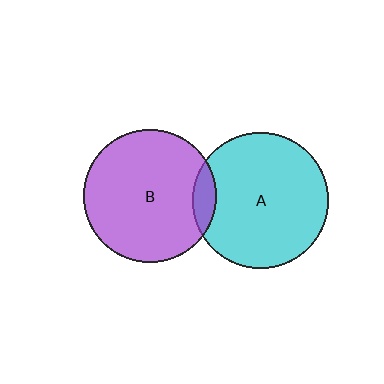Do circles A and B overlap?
Yes.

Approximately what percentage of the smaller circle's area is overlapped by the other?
Approximately 10%.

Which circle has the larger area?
Circle A (cyan).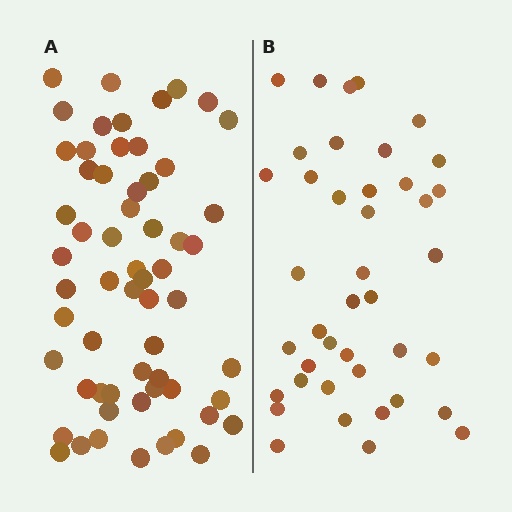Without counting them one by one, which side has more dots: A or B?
Region A (the left region) has more dots.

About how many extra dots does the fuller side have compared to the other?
Region A has approximately 20 more dots than region B.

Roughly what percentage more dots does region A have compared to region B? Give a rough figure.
About 45% more.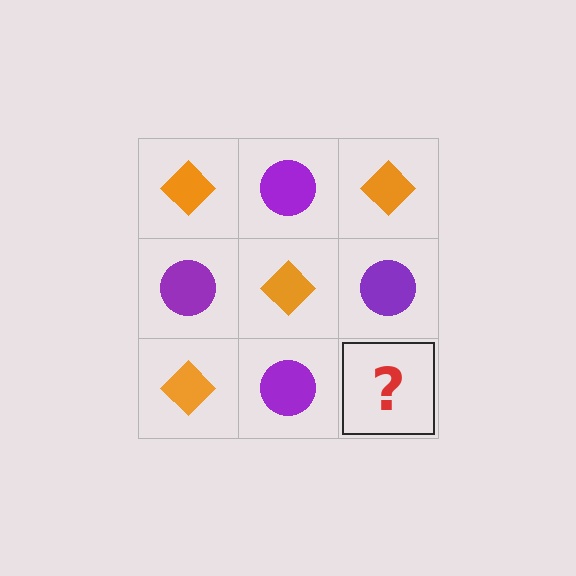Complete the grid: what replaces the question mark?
The question mark should be replaced with an orange diamond.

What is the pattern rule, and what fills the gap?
The rule is that it alternates orange diamond and purple circle in a checkerboard pattern. The gap should be filled with an orange diamond.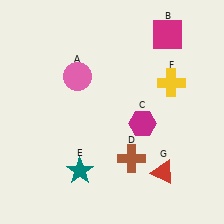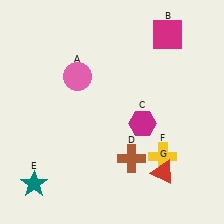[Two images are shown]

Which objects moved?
The objects that moved are: the teal star (E), the yellow cross (F).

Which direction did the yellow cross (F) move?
The yellow cross (F) moved down.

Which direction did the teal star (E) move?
The teal star (E) moved left.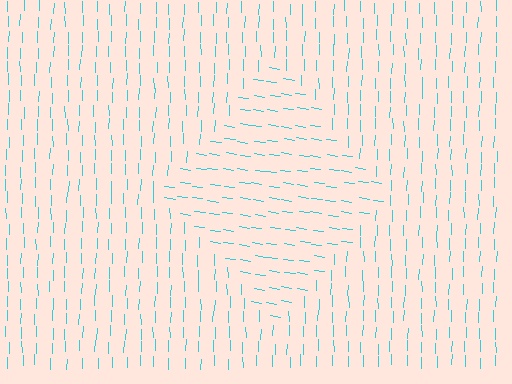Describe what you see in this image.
The image is filled with small cyan line segments. A diamond region in the image has lines oriented differently from the surrounding lines, creating a visible texture boundary.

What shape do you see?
I see a diamond.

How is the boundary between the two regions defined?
The boundary is defined purely by a change in line orientation (approximately 82 degrees difference). All lines are the same color and thickness.